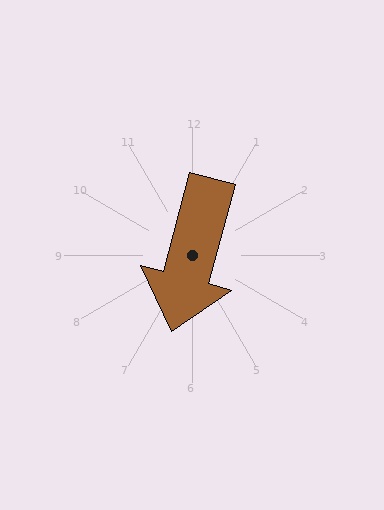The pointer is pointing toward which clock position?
Roughly 6 o'clock.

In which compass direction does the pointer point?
South.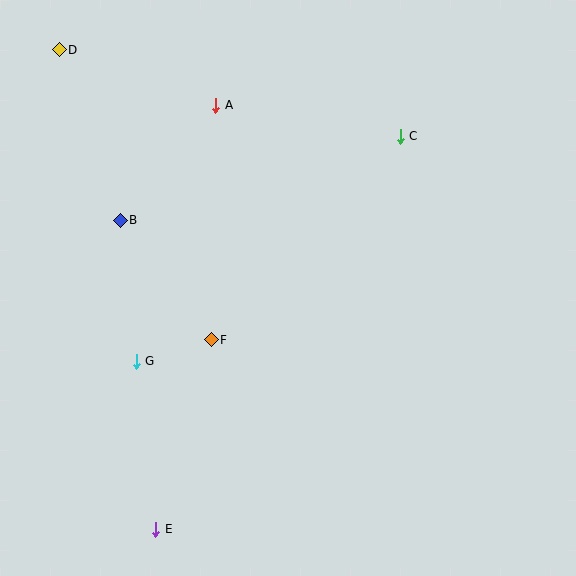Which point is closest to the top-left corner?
Point D is closest to the top-left corner.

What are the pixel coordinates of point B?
Point B is at (120, 220).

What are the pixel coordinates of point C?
Point C is at (400, 136).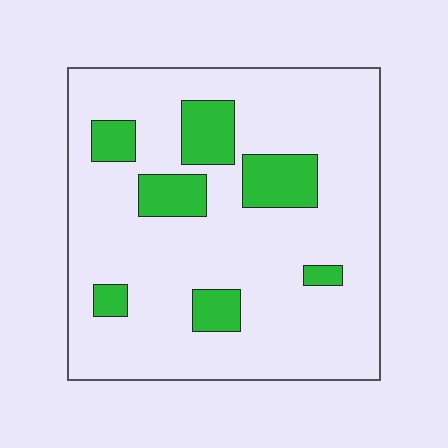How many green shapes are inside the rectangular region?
7.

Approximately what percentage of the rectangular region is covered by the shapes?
Approximately 15%.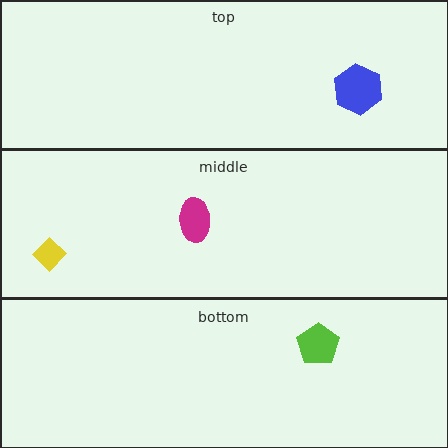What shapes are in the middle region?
The magenta ellipse, the yellow diamond.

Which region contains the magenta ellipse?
The middle region.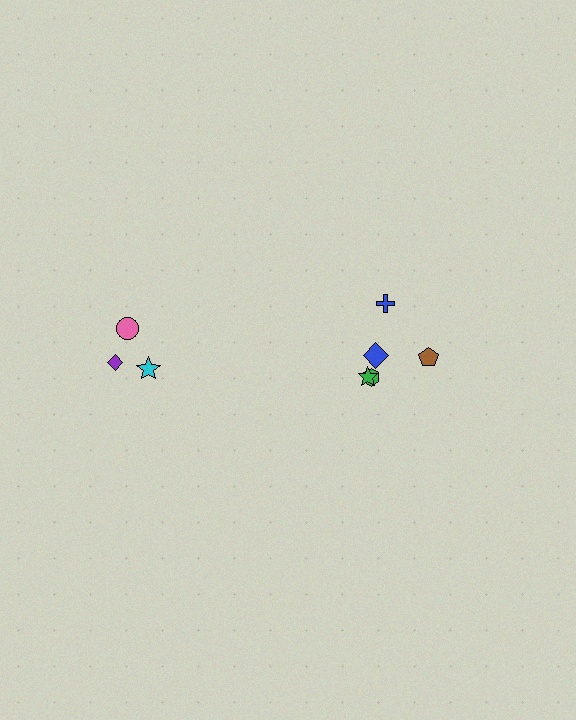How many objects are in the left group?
There are 3 objects.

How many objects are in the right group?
There are 5 objects.